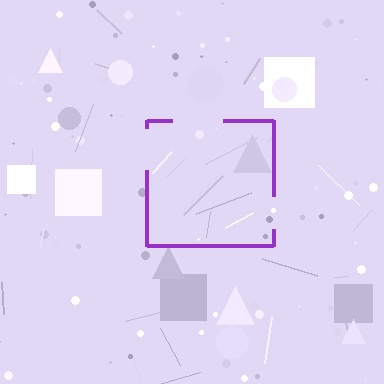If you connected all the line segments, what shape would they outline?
They would outline a square.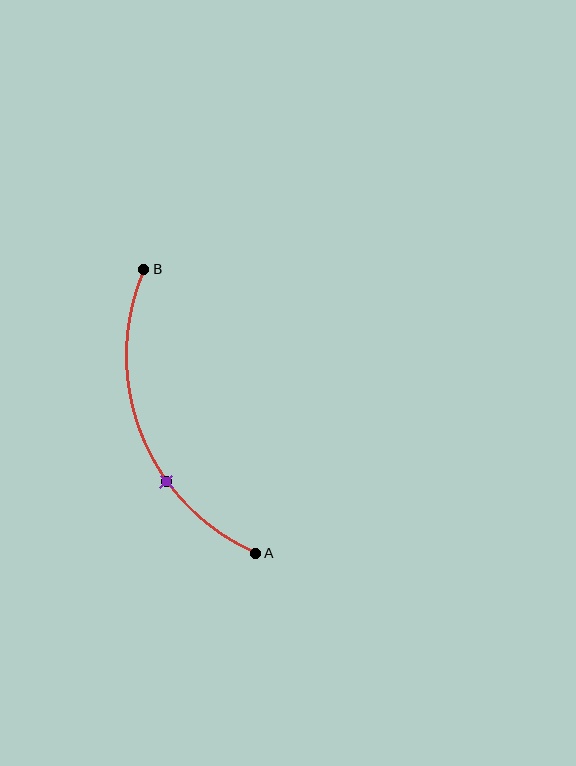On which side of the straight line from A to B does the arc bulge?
The arc bulges to the left of the straight line connecting A and B.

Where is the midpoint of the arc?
The arc midpoint is the point on the curve farthest from the straight line joining A and B. It sits to the left of that line.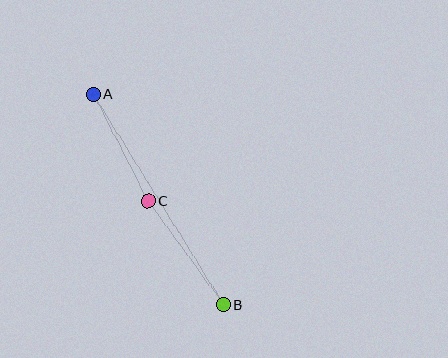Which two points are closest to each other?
Points A and C are closest to each other.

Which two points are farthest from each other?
Points A and B are farthest from each other.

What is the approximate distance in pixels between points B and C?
The distance between B and C is approximately 128 pixels.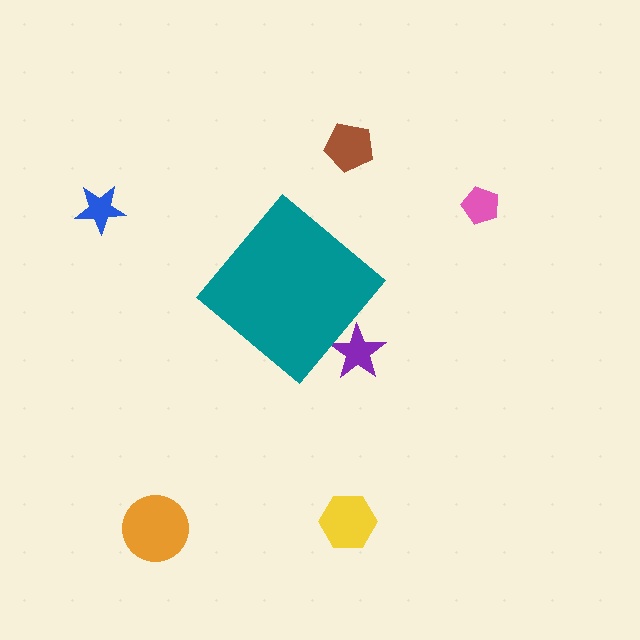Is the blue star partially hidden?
No, the blue star is fully visible.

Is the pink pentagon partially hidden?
No, the pink pentagon is fully visible.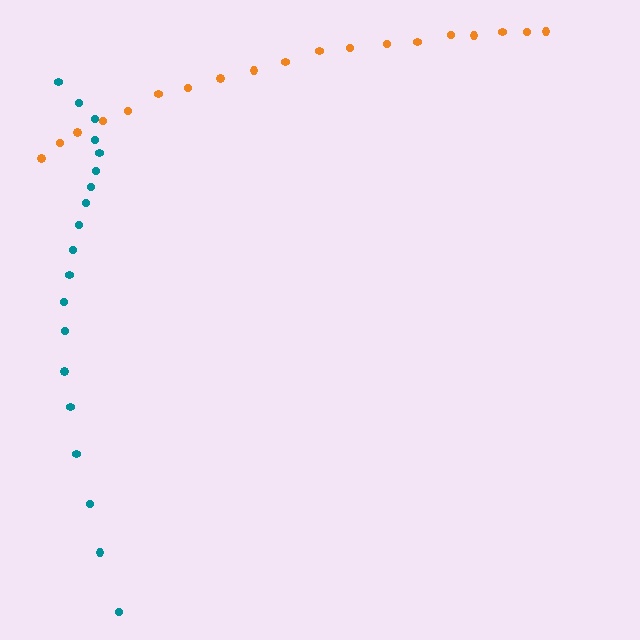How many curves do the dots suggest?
There are 2 distinct paths.